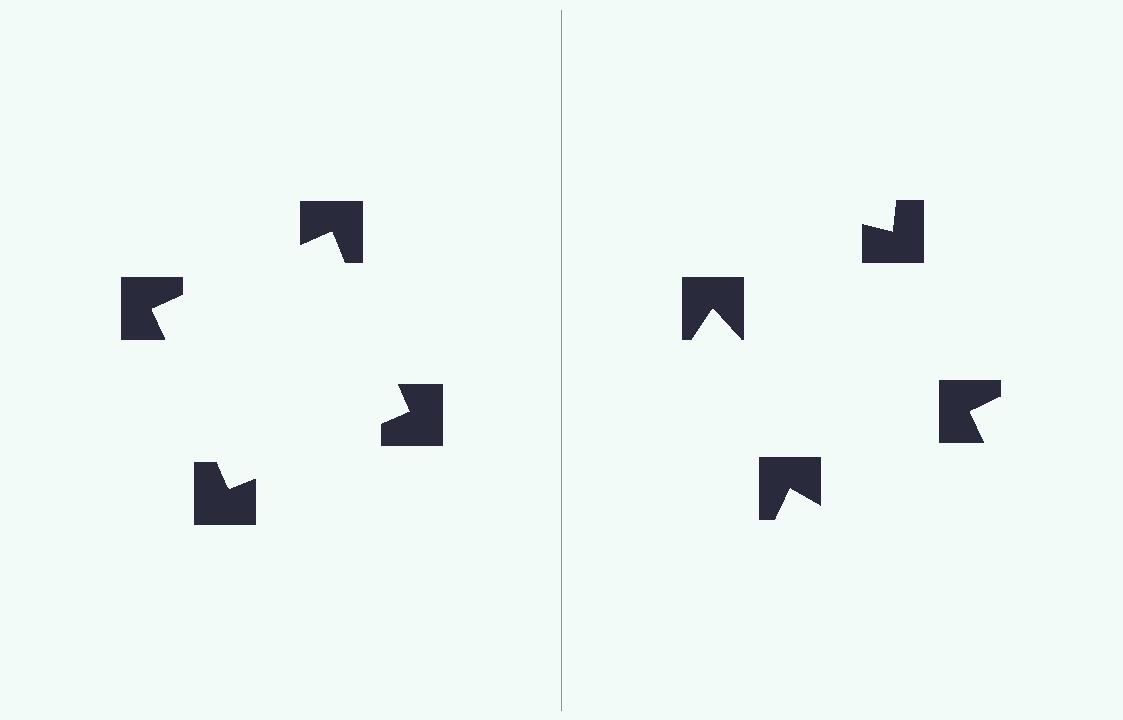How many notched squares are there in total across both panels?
8 — 4 on each side.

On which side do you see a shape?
An illusory square appears on the left side. On the right side the wedge cuts are rotated, so no coherent shape forms.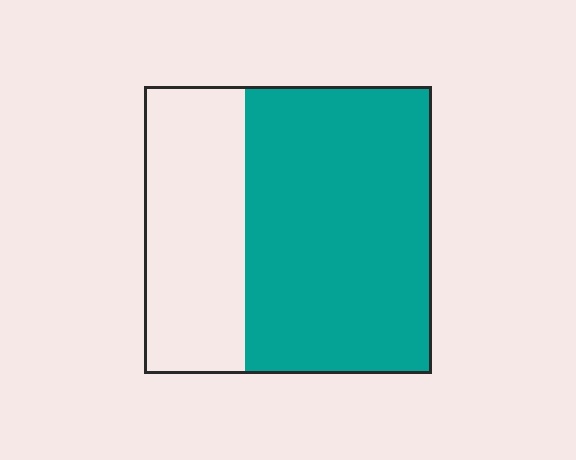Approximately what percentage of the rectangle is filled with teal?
Approximately 65%.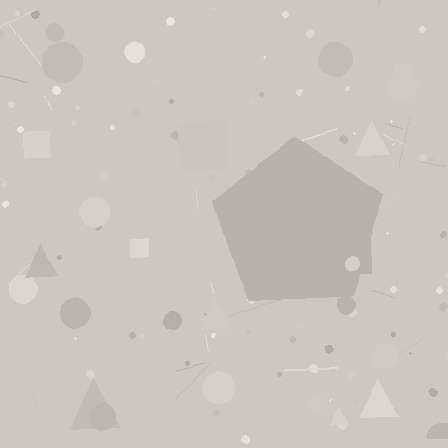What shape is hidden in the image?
A pentagon is hidden in the image.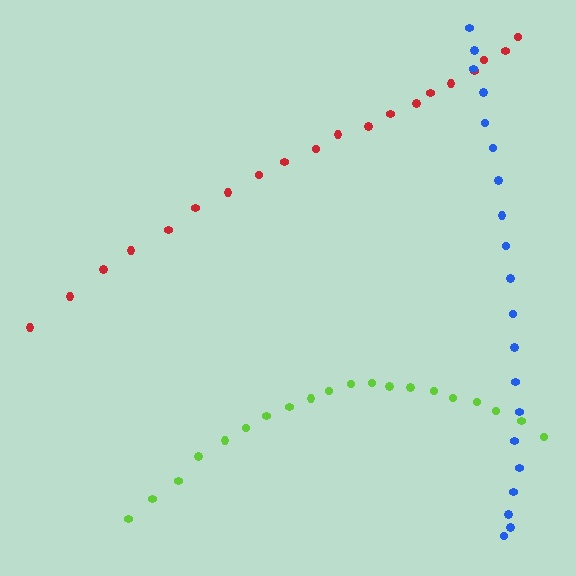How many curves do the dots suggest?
There are 3 distinct paths.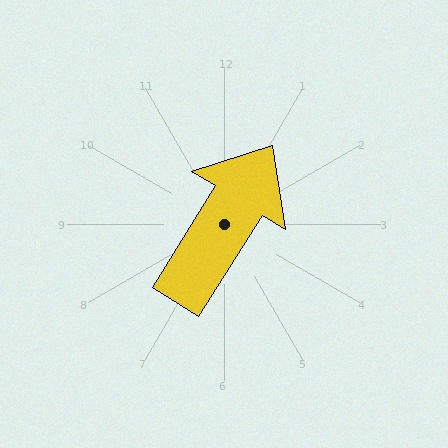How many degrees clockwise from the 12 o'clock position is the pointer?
Approximately 32 degrees.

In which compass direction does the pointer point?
Northeast.